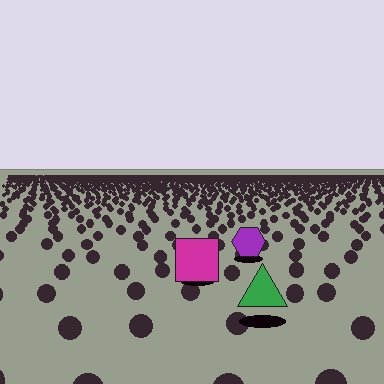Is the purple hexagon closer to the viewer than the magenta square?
No. The magenta square is closer — you can tell from the texture gradient: the ground texture is coarser near it.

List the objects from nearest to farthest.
From nearest to farthest: the green triangle, the magenta square, the purple hexagon.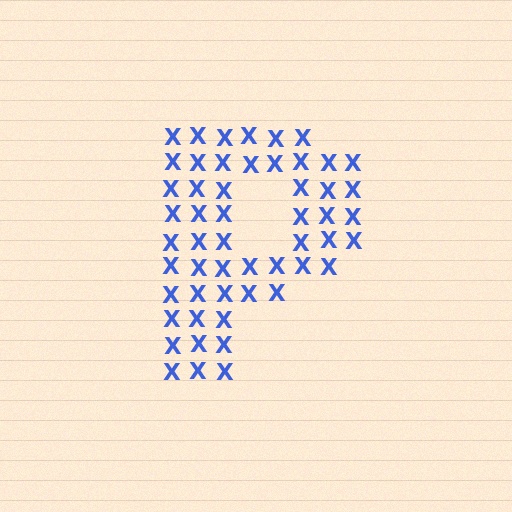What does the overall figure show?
The overall figure shows the letter P.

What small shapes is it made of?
It is made of small letter X's.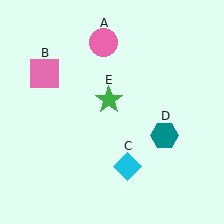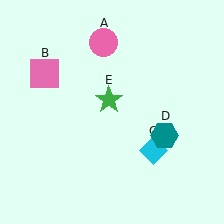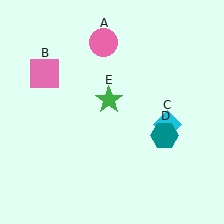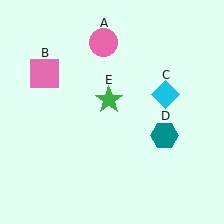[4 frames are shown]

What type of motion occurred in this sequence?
The cyan diamond (object C) rotated counterclockwise around the center of the scene.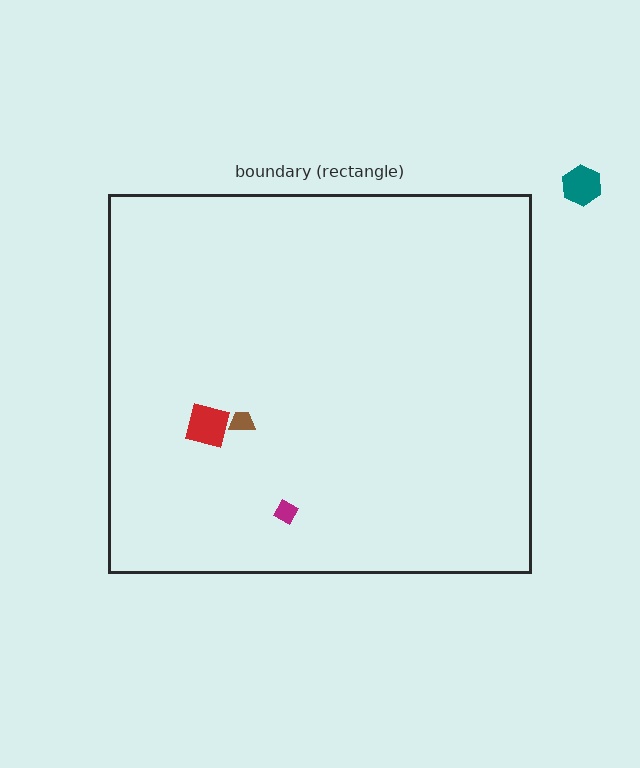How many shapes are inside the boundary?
3 inside, 1 outside.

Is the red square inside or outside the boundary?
Inside.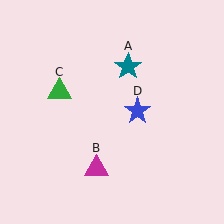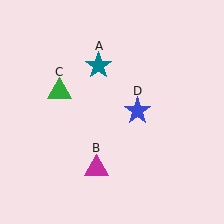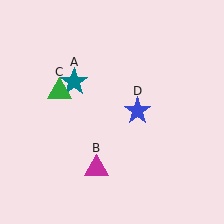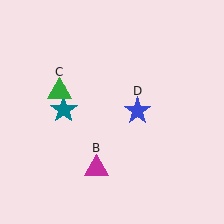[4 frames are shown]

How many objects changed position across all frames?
1 object changed position: teal star (object A).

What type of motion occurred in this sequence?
The teal star (object A) rotated counterclockwise around the center of the scene.